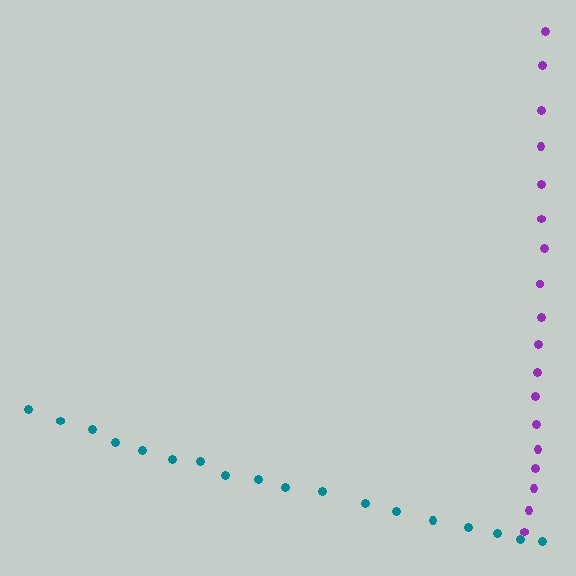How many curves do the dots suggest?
There are 2 distinct paths.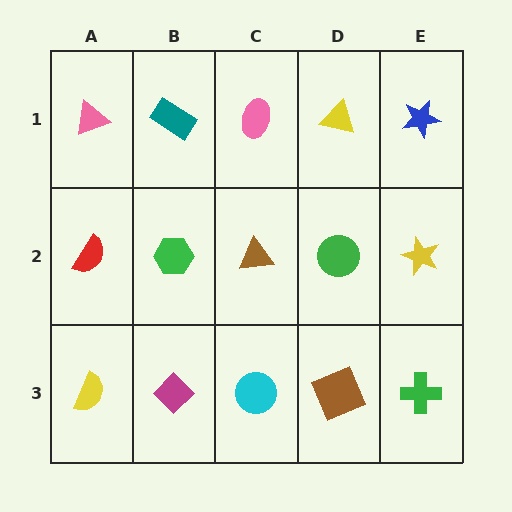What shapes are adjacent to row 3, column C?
A brown triangle (row 2, column C), a magenta diamond (row 3, column B), a brown square (row 3, column D).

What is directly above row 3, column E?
A yellow star.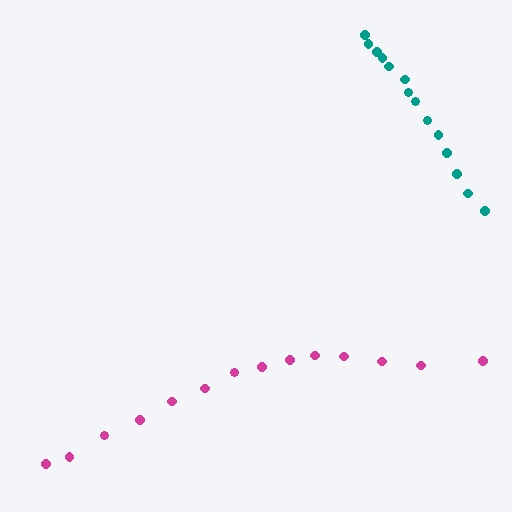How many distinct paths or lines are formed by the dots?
There are 2 distinct paths.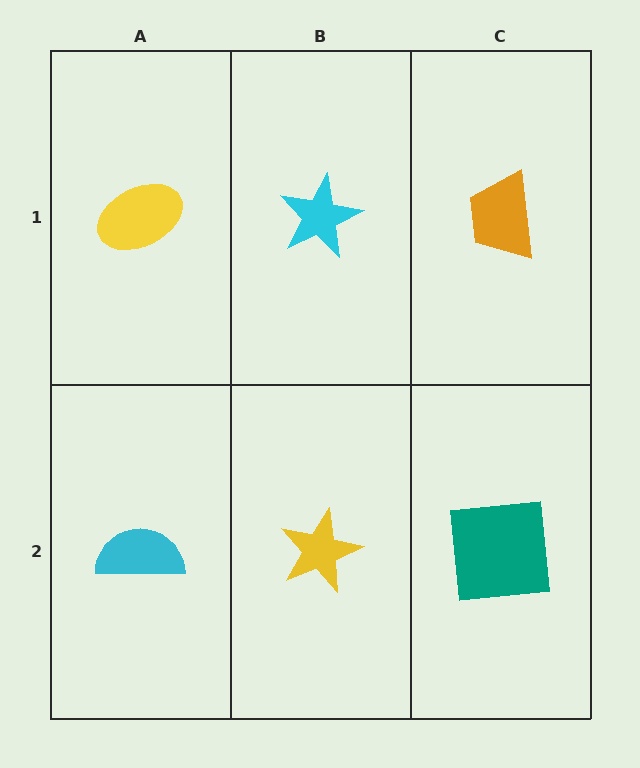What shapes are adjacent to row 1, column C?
A teal square (row 2, column C), a cyan star (row 1, column B).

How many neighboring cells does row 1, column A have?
2.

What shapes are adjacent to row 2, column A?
A yellow ellipse (row 1, column A), a yellow star (row 2, column B).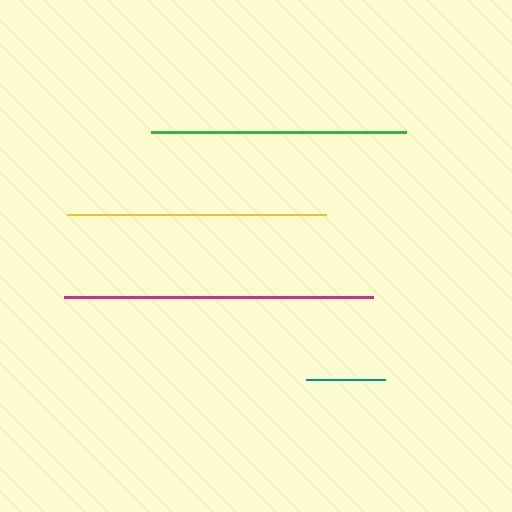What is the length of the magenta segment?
The magenta segment is approximately 309 pixels long.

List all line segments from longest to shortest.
From longest to shortest: magenta, yellow, green, teal.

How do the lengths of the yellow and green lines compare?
The yellow and green lines are approximately the same length.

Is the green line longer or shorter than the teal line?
The green line is longer than the teal line.